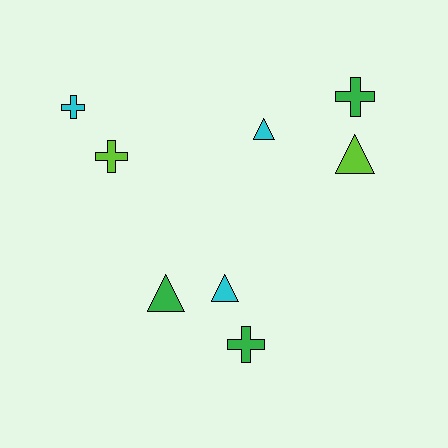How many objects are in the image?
There are 8 objects.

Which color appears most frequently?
Cyan, with 3 objects.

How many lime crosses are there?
There is 1 lime cross.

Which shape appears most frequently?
Cross, with 4 objects.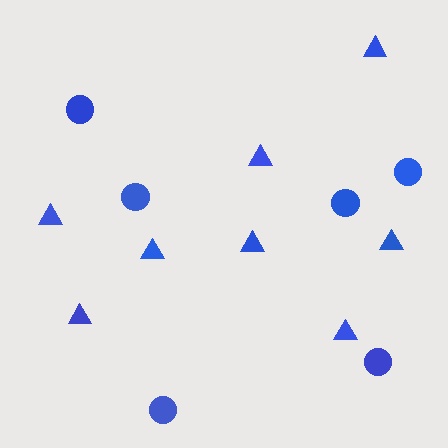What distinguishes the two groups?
There are 2 groups: one group of circles (6) and one group of triangles (8).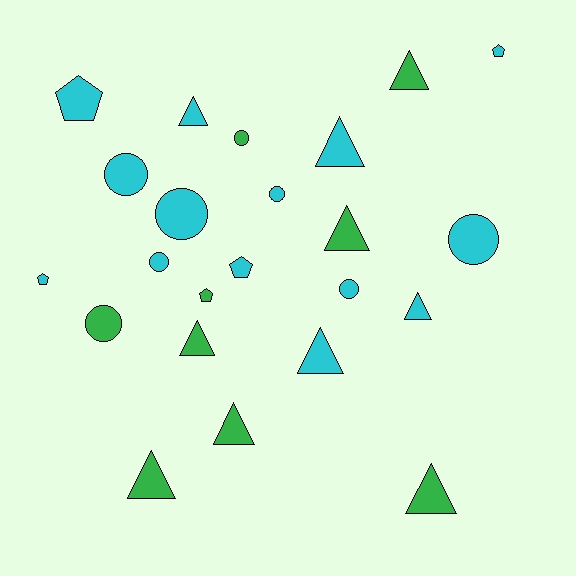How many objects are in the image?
There are 23 objects.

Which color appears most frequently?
Cyan, with 14 objects.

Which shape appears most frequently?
Triangle, with 10 objects.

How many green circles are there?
There are 2 green circles.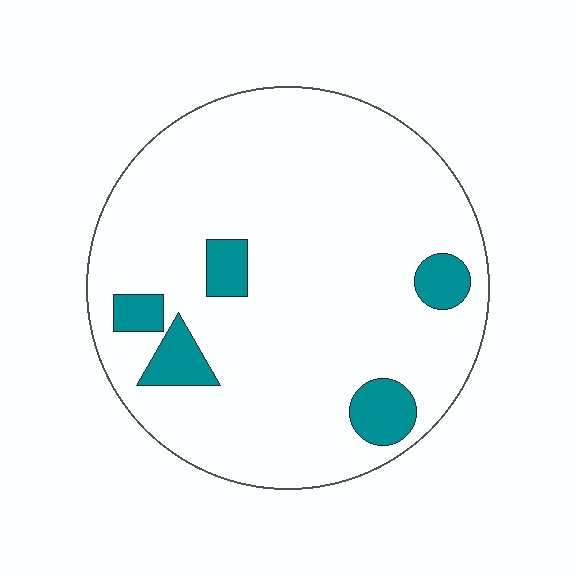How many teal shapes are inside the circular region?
5.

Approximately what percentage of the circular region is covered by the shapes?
Approximately 10%.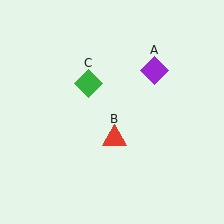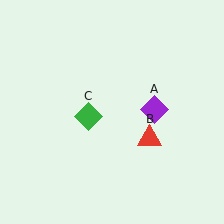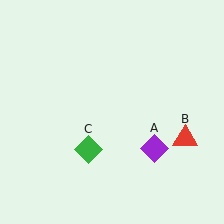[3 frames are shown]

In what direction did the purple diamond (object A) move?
The purple diamond (object A) moved down.